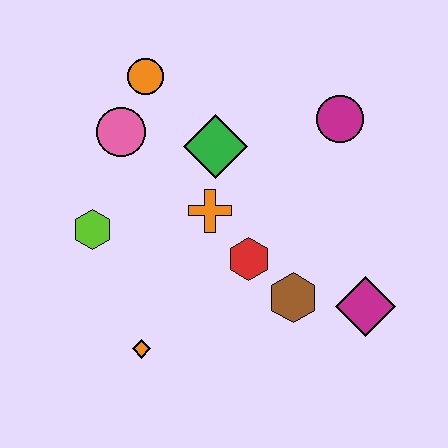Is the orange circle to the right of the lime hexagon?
Yes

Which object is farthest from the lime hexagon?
The magenta diamond is farthest from the lime hexagon.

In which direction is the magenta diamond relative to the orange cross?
The magenta diamond is to the right of the orange cross.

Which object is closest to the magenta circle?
The green diamond is closest to the magenta circle.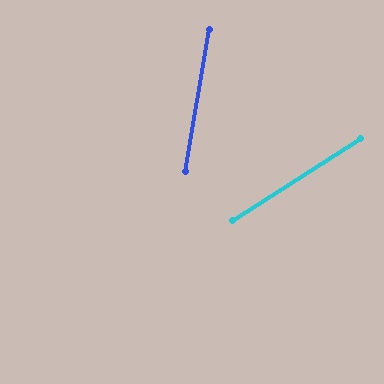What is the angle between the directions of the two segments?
Approximately 48 degrees.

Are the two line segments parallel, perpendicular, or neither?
Neither parallel nor perpendicular — they differ by about 48°.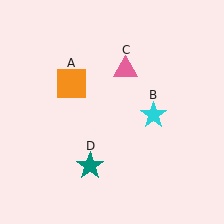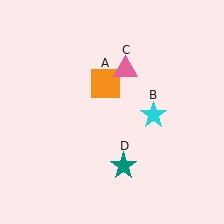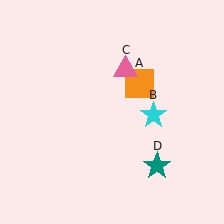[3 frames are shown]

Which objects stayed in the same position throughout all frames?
Cyan star (object B) and pink triangle (object C) remained stationary.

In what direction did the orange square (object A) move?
The orange square (object A) moved right.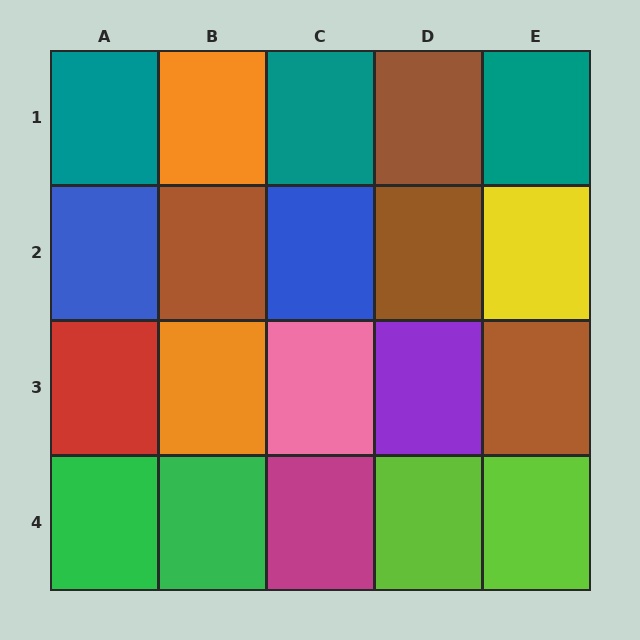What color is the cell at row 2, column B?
Brown.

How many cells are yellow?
1 cell is yellow.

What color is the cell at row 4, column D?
Lime.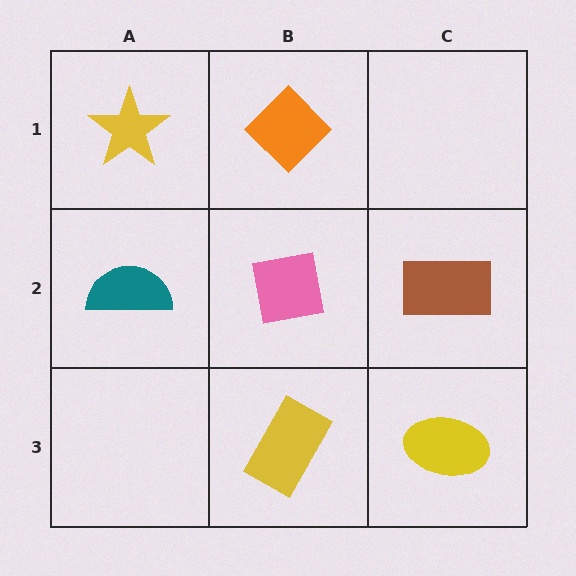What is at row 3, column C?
A yellow ellipse.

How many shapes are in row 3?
2 shapes.